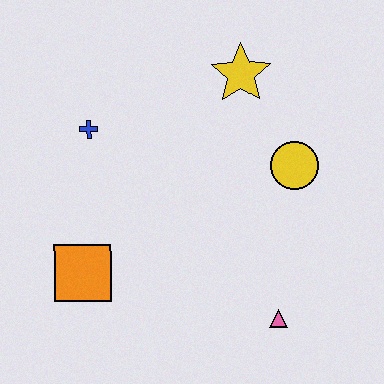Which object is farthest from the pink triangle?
The blue cross is farthest from the pink triangle.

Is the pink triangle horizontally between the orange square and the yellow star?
No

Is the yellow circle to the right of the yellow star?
Yes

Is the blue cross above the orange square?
Yes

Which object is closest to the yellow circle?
The yellow star is closest to the yellow circle.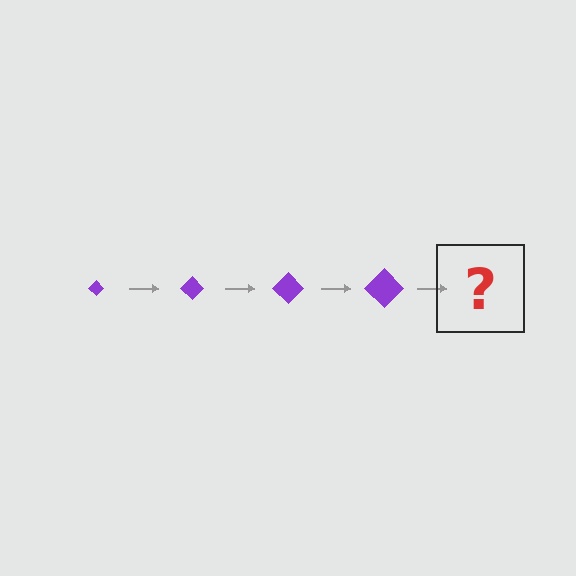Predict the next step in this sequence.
The next step is a purple diamond, larger than the previous one.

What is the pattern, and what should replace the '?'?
The pattern is that the diamond gets progressively larger each step. The '?' should be a purple diamond, larger than the previous one.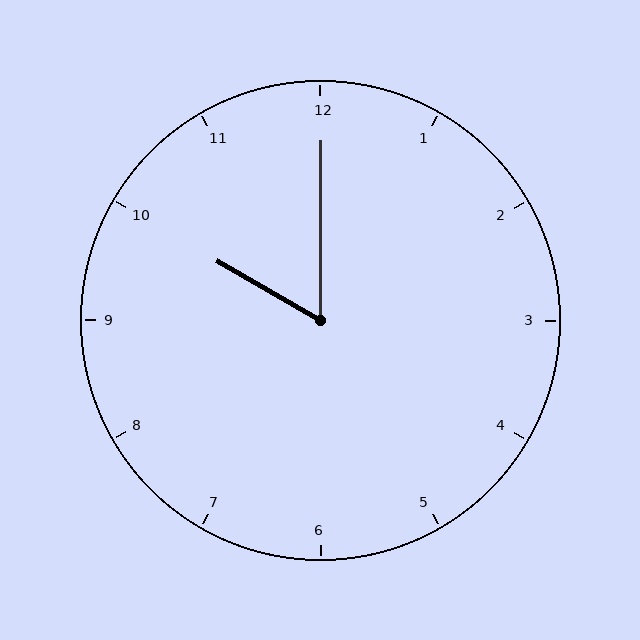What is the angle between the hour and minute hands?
Approximately 60 degrees.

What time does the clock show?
10:00.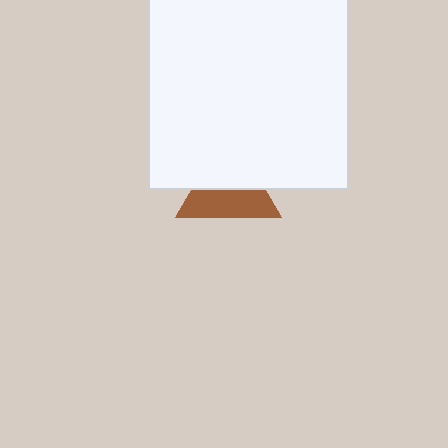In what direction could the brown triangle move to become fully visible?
The brown triangle could move down. That would shift it out from behind the white square entirely.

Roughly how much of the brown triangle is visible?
About half of it is visible (roughly 52%).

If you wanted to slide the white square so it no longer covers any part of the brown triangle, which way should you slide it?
Slide it up — that is the most direct way to separate the two shapes.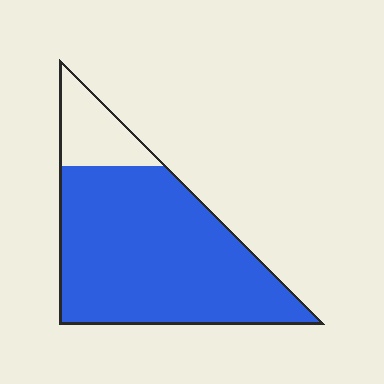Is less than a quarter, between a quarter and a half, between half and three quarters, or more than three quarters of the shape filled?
More than three quarters.